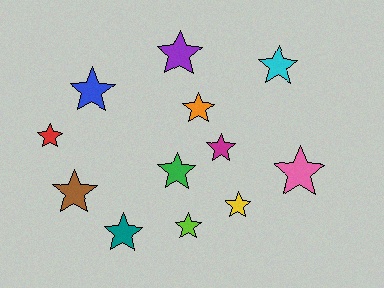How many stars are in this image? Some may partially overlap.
There are 12 stars.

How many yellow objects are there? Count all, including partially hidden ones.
There is 1 yellow object.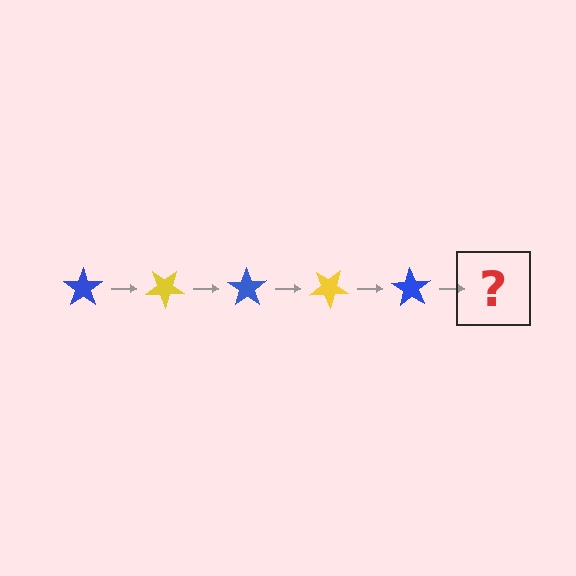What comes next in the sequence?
The next element should be a yellow star, rotated 175 degrees from the start.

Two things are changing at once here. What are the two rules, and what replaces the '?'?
The two rules are that it rotates 35 degrees each step and the color cycles through blue and yellow. The '?' should be a yellow star, rotated 175 degrees from the start.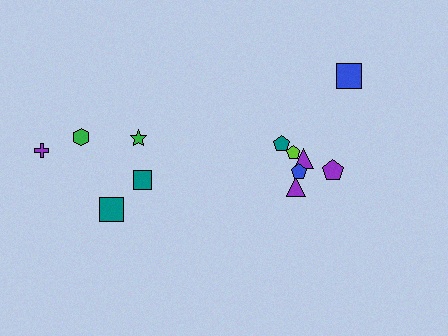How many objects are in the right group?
There are 7 objects.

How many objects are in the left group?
There are 5 objects.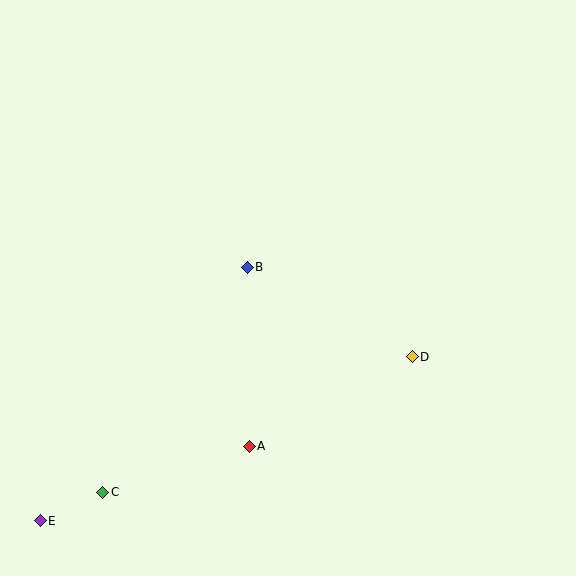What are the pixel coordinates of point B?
Point B is at (247, 267).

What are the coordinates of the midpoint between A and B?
The midpoint between A and B is at (248, 357).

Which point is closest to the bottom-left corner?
Point E is closest to the bottom-left corner.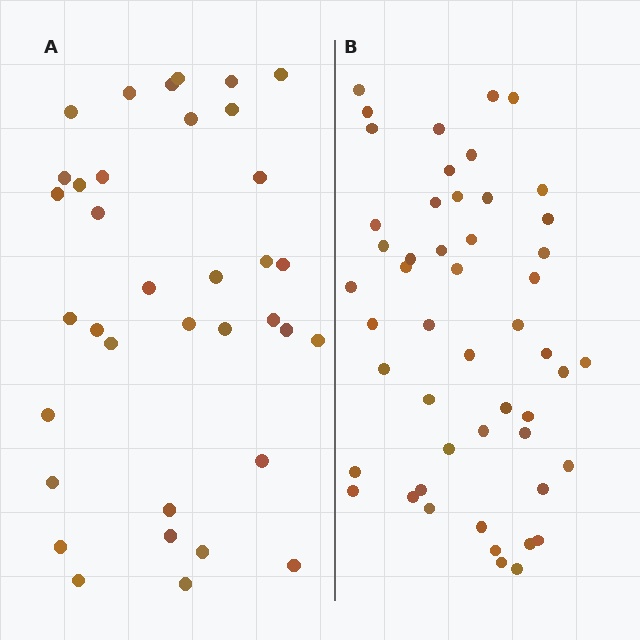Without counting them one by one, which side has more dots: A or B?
Region B (the right region) has more dots.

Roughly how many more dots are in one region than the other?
Region B has approximately 15 more dots than region A.